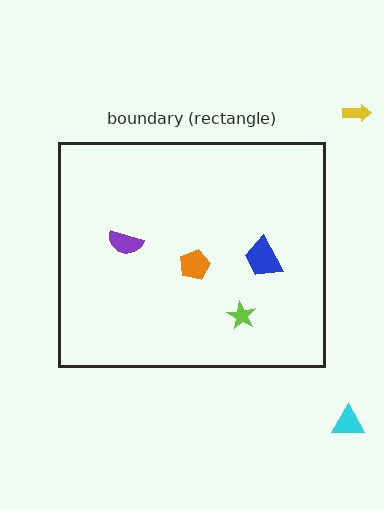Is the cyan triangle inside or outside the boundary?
Outside.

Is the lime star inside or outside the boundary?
Inside.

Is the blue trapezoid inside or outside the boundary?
Inside.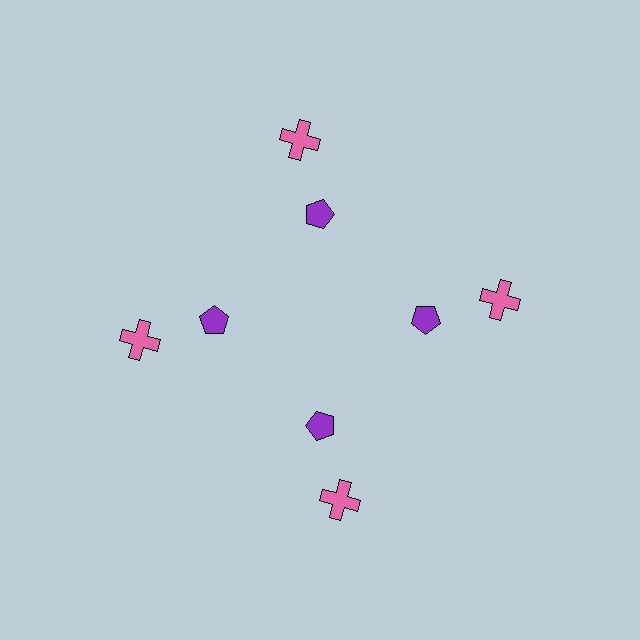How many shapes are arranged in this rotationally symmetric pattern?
There are 8 shapes, arranged in 4 groups of 2.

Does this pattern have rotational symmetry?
Yes, this pattern has 4-fold rotational symmetry. It looks the same after rotating 90 degrees around the center.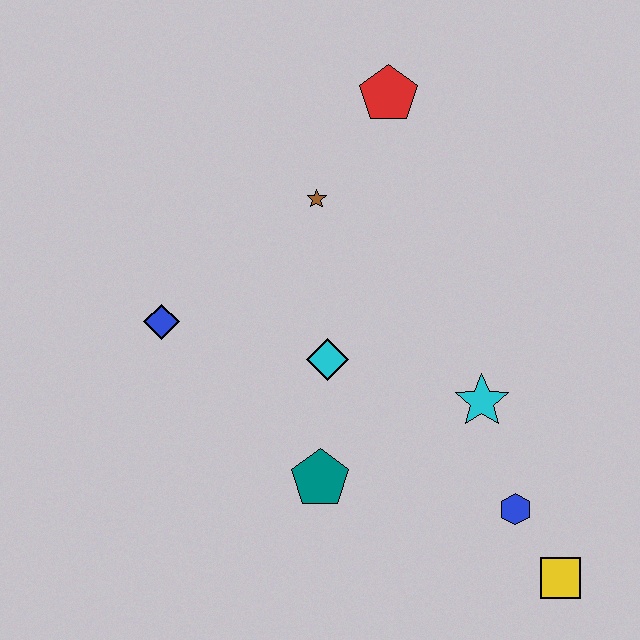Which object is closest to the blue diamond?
The cyan diamond is closest to the blue diamond.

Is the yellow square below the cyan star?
Yes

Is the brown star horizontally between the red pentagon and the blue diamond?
Yes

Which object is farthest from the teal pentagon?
The red pentagon is farthest from the teal pentagon.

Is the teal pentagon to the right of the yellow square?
No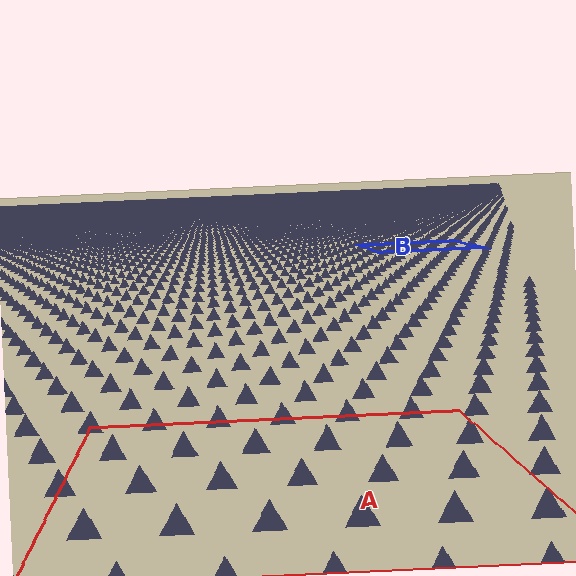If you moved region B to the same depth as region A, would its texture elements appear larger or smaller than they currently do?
They would appear larger. At a closer depth, the same texture elements are projected at a bigger on-screen size.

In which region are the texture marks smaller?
The texture marks are smaller in region B, because it is farther away.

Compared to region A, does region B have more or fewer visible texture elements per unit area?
Region B has more texture elements per unit area — they are packed more densely because it is farther away.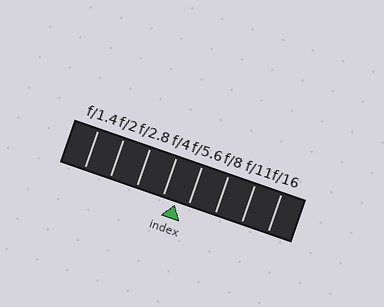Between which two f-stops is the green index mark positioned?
The index mark is between f/4 and f/5.6.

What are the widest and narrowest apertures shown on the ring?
The widest aperture shown is f/1.4 and the narrowest is f/16.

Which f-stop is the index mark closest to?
The index mark is closest to f/5.6.